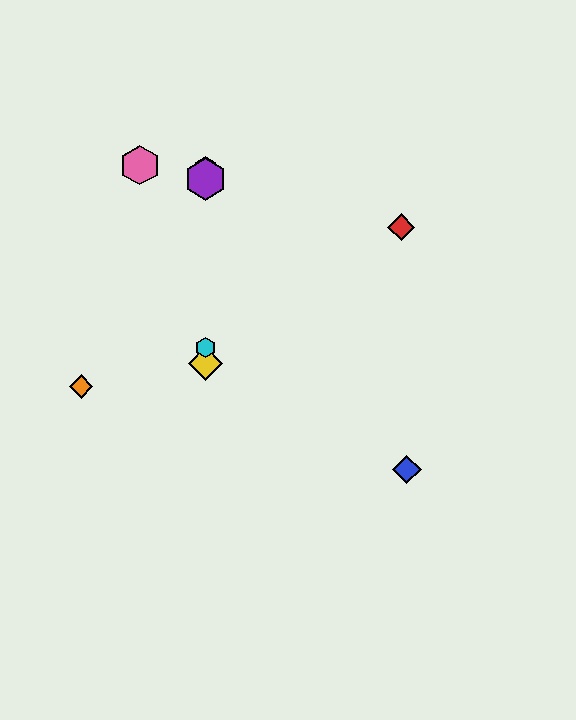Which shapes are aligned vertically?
The green hexagon, the yellow diamond, the purple hexagon, the cyan hexagon are aligned vertically.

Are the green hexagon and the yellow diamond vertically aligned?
Yes, both are at x≈206.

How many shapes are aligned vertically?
4 shapes (the green hexagon, the yellow diamond, the purple hexagon, the cyan hexagon) are aligned vertically.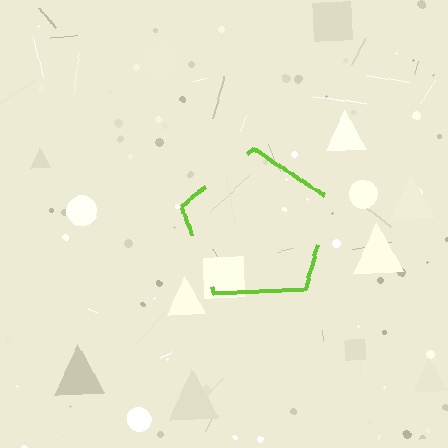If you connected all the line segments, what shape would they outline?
They would outline a pentagon.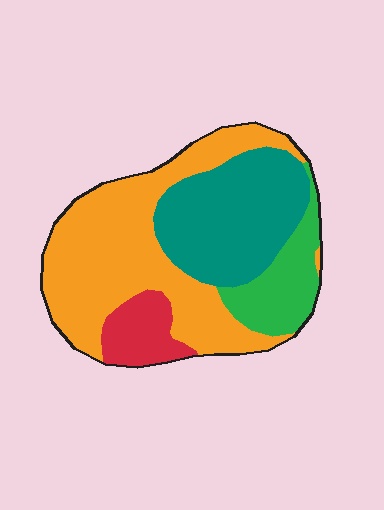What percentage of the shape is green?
Green covers around 15% of the shape.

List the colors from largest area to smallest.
From largest to smallest: orange, teal, green, red.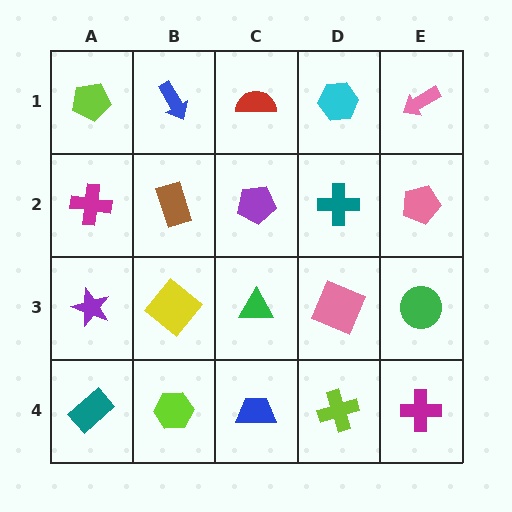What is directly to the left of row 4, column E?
A lime cross.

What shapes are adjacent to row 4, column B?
A yellow diamond (row 3, column B), a teal rectangle (row 4, column A), a blue trapezoid (row 4, column C).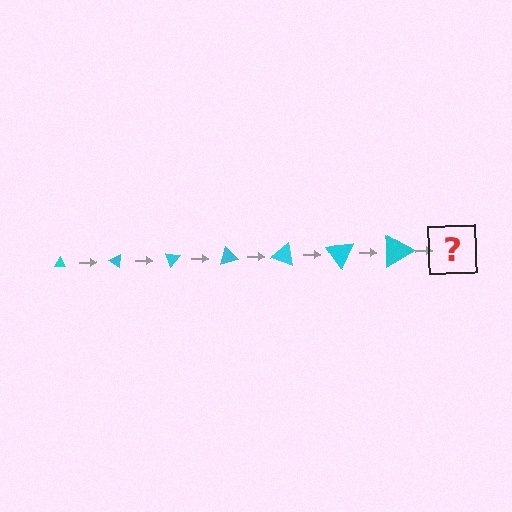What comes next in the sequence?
The next element should be a triangle, larger than the previous one and rotated 245 degrees from the start.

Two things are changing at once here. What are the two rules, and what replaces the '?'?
The two rules are that the triangle grows larger each step and it rotates 35 degrees each step. The '?' should be a triangle, larger than the previous one and rotated 245 degrees from the start.